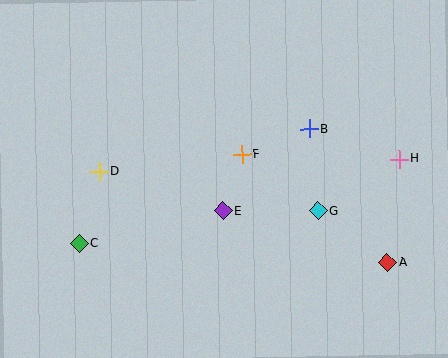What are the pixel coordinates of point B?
Point B is at (309, 129).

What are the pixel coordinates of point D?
Point D is at (99, 172).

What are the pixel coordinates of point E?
Point E is at (223, 211).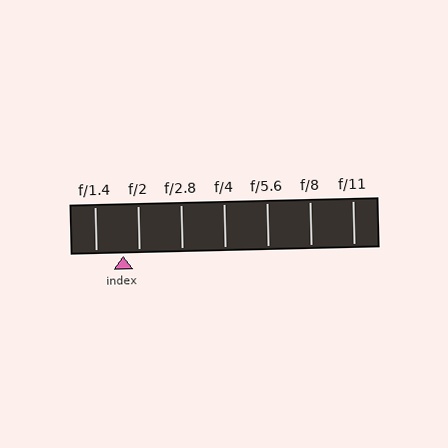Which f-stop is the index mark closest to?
The index mark is closest to f/2.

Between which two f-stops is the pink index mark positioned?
The index mark is between f/1.4 and f/2.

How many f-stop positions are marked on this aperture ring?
There are 7 f-stop positions marked.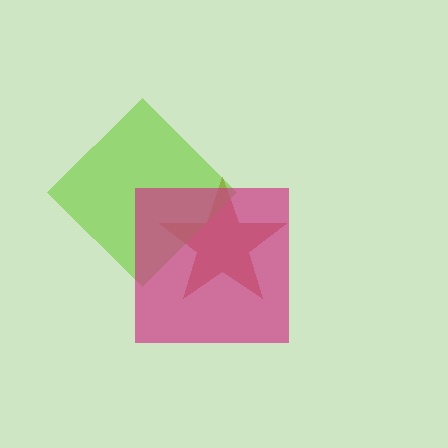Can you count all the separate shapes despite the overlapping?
Yes, there are 3 separate shapes.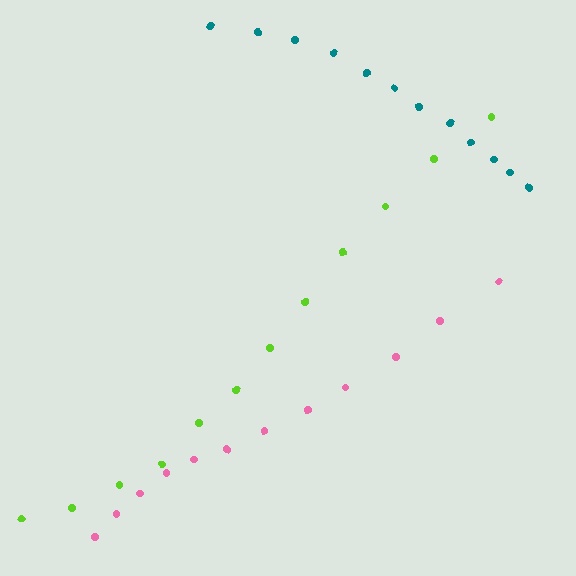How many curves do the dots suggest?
There are 3 distinct paths.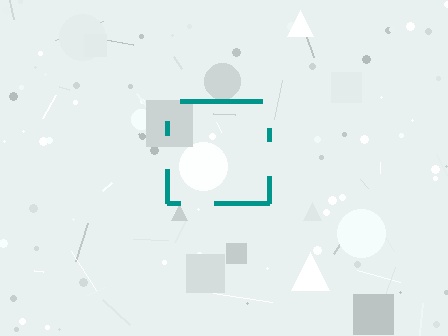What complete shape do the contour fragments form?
The contour fragments form a square.